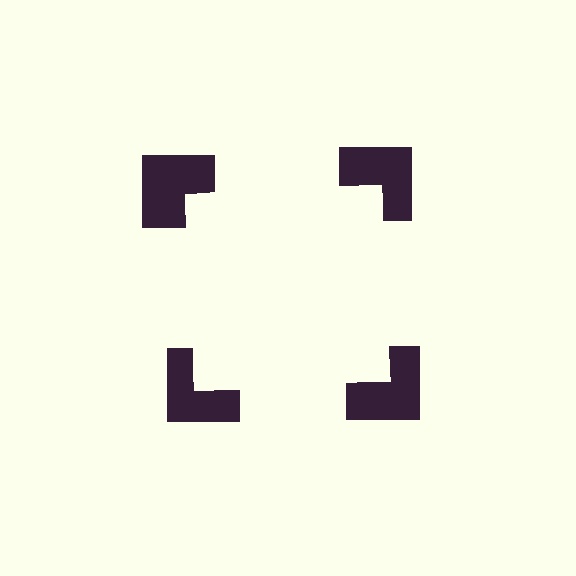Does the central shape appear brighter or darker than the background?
It typically appears slightly brighter than the background, even though no actual brightness change is drawn.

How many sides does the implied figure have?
4 sides.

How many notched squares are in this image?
There are 4 — one at each vertex of the illusory square.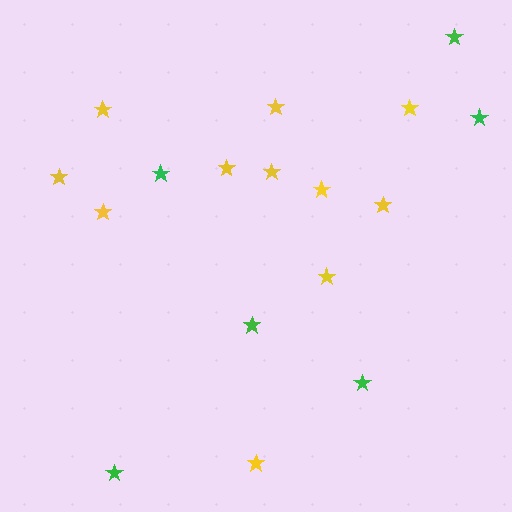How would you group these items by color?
There are 2 groups: one group of green stars (6) and one group of yellow stars (11).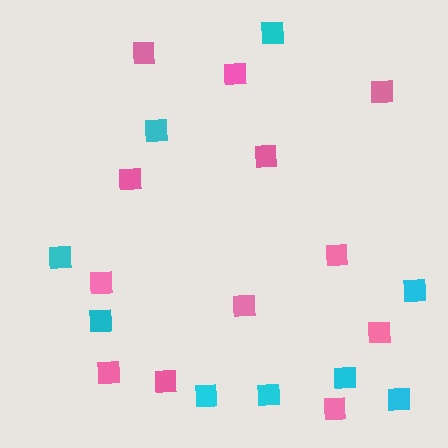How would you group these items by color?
There are 2 groups: one group of cyan squares (9) and one group of pink squares (12).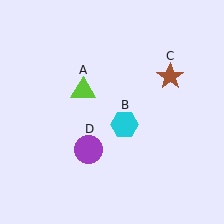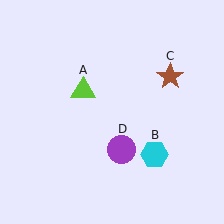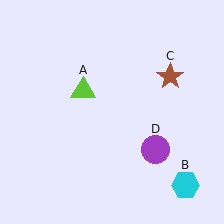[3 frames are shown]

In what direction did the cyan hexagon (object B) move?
The cyan hexagon (object B) moved down and to the right.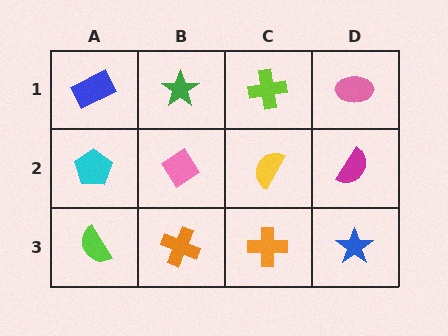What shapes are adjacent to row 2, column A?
A blue rectangle (row 1, column A), a lime semicircle (row 3, column A), a pink diamond (row 2, column B).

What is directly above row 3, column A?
A cyan pentagon.